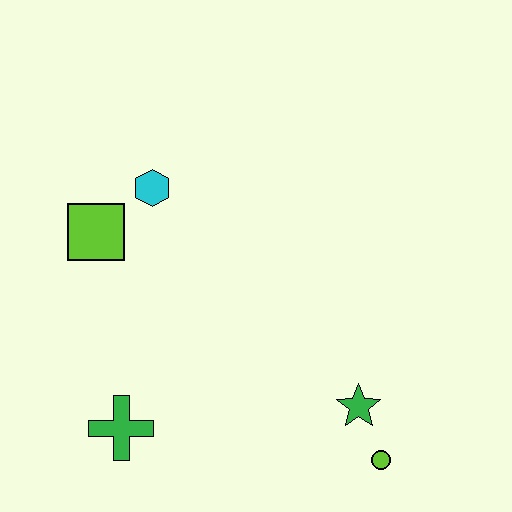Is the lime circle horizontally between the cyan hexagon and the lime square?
No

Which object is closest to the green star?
The lime circle is closest to the green star.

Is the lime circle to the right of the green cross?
Yes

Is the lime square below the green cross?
No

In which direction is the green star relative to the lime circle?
The green star is above the lime circle.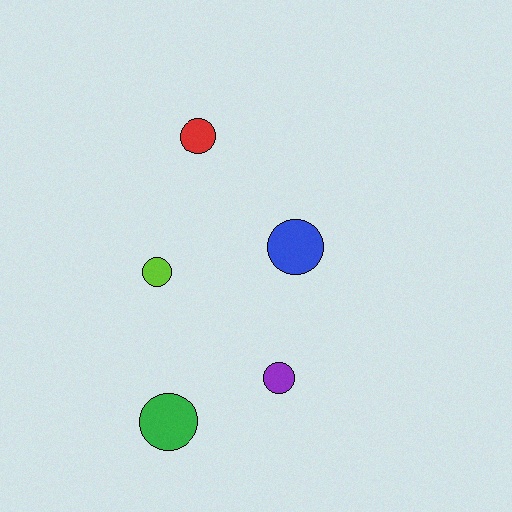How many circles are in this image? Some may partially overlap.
There are 5 circles.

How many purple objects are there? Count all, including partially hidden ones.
There is 1 purple object.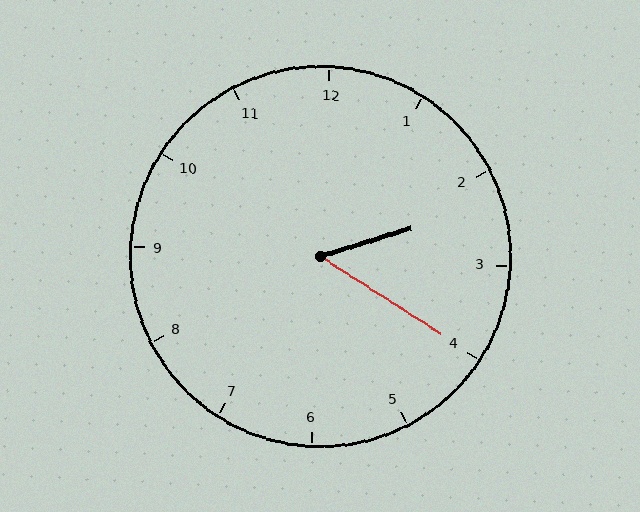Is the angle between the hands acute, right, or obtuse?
It is acute.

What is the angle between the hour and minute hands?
Approximately 50 degrees.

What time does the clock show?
2:20.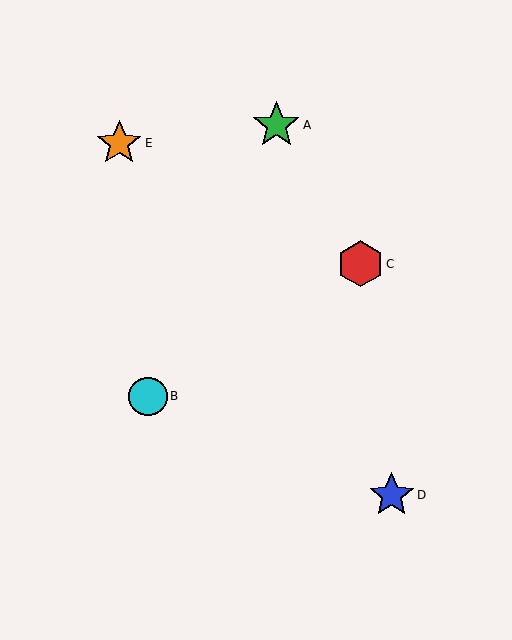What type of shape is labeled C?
Shape C is a red hexagon.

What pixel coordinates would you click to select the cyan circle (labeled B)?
Click at (148, 396) to select the cyan circle B.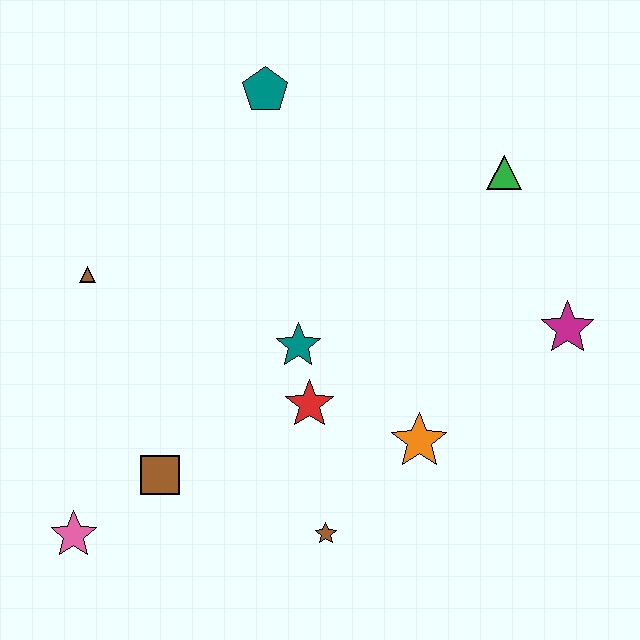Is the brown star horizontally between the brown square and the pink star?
No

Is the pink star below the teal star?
Yes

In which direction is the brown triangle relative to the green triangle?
The brown triangle is to the left of the green triangle.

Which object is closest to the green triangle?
The magenta star is closest to the green triangle.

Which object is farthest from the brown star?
The teal pentagon is farthest from the brown star.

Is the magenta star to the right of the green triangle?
Yes